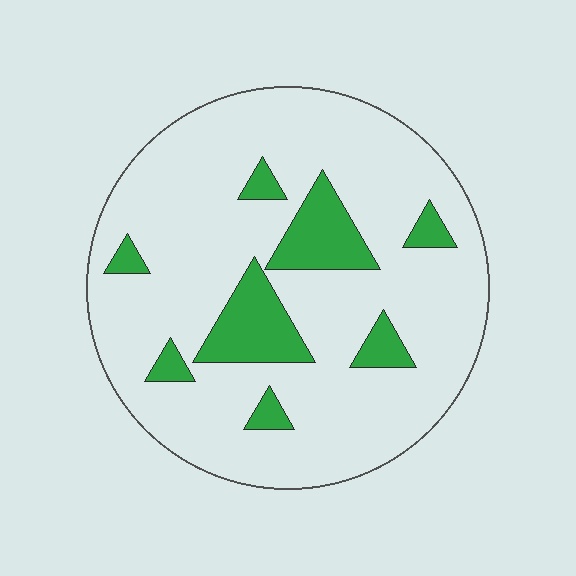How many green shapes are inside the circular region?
8.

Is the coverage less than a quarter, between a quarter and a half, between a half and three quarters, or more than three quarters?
Less than a quarter.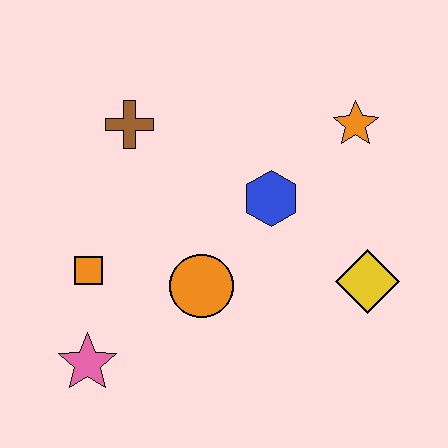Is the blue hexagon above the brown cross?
No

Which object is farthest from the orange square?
The orange star is farthest from the orange square.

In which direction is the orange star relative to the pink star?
The orange star is to the right of the pink star.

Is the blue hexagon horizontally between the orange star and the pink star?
Yes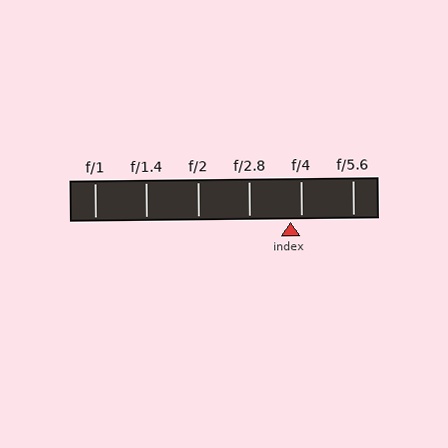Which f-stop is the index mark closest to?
The index mark is closest to f/4.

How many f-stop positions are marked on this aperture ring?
There are 6 f-stop positions marked.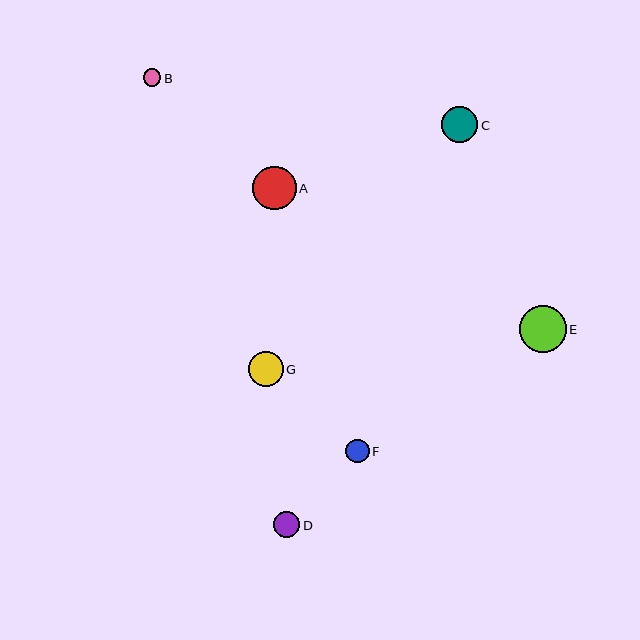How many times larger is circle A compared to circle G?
Circle A is approximately 1.3 times the size of circle G.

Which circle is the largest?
Circle E is the largest with a size of approximately 47 pixels.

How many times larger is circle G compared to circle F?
Circle G is approximately 1.5 times the size of circle F.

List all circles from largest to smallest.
From largest to smallest: E, A, C, G, D, F, B.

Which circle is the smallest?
Circle B is the smallest with a size of approximately 17 pixels.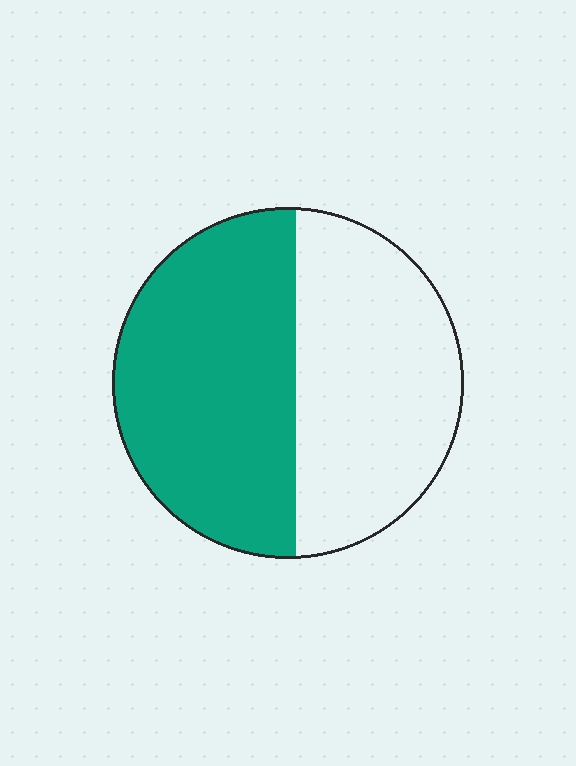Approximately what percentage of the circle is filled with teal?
Approximately 55%.